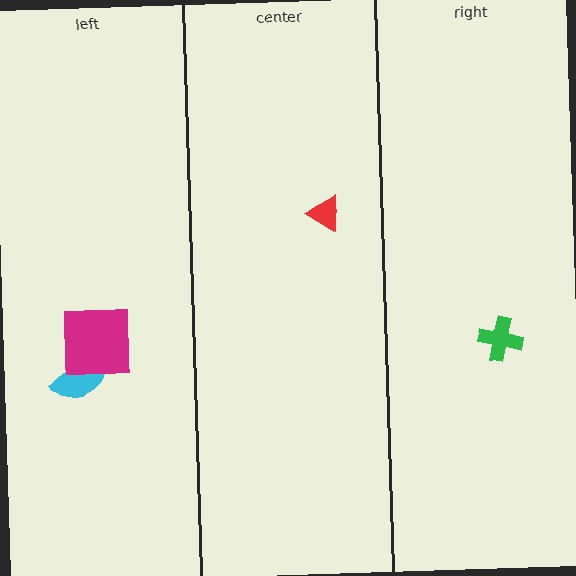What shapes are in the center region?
The red triangle.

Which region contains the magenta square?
The left region.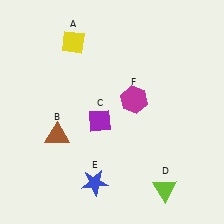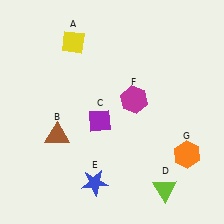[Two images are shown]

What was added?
An orange hexagon (G) was added in Image 2.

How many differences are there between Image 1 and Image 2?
There is 1 difference between the two images.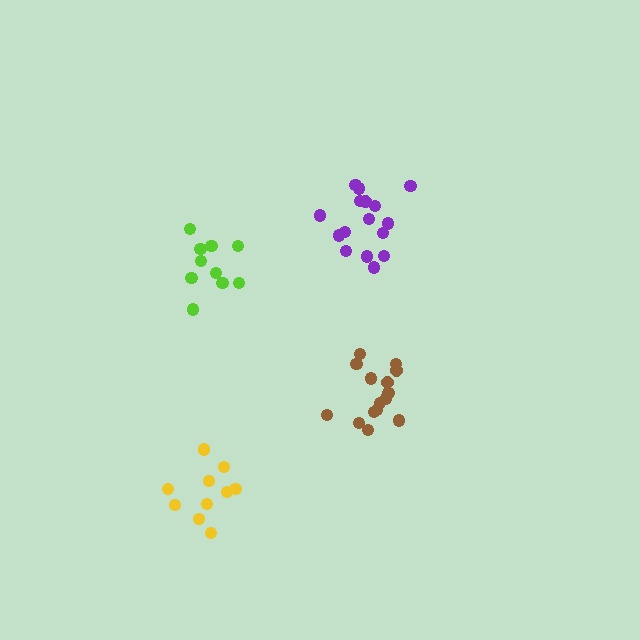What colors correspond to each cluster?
The clusters are colored: yellow, brown, purple, lime.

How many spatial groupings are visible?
There are 4 spatial groupings.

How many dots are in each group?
Group 1: 10 dots, Group 2: 15 dots, Group 3: 16 dots, Group 4: 10 dots (51 total).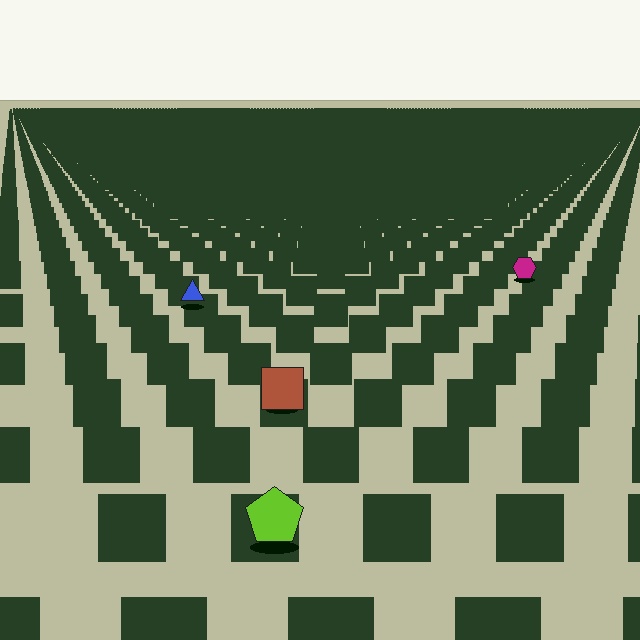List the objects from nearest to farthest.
From nearest to farthest: the lime pentagon, the brown square, the blue triangle, the magenta hexagon.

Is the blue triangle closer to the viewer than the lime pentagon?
No. The lime pentagon is closer — you can tell from the texture gradient: the ground texture is coarser near it.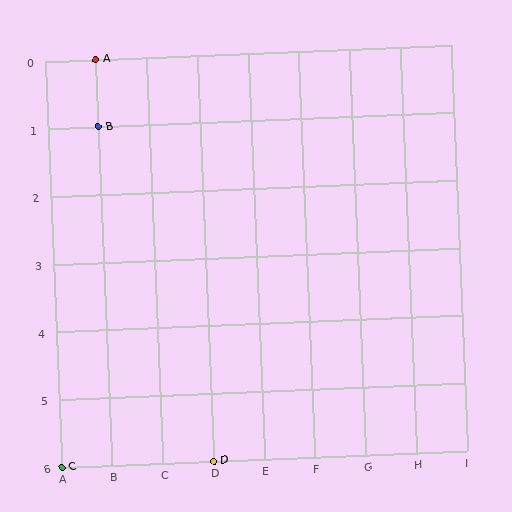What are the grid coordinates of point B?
Point B is at grid coordinates (B, 1).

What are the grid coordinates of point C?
Point C is at grid coordinates (A, 6).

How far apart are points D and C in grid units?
Points D and C are 3 columns apart.